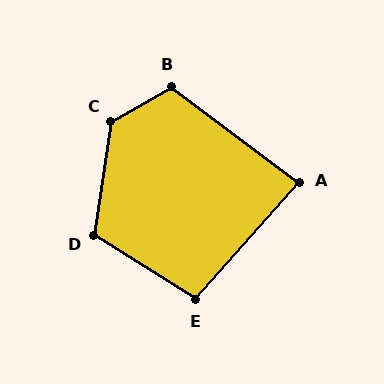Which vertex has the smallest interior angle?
A, at approximately 85 degrees.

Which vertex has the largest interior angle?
C, at approximately 129 degrees.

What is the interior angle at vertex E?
Approximately 100 degrees (obtuse).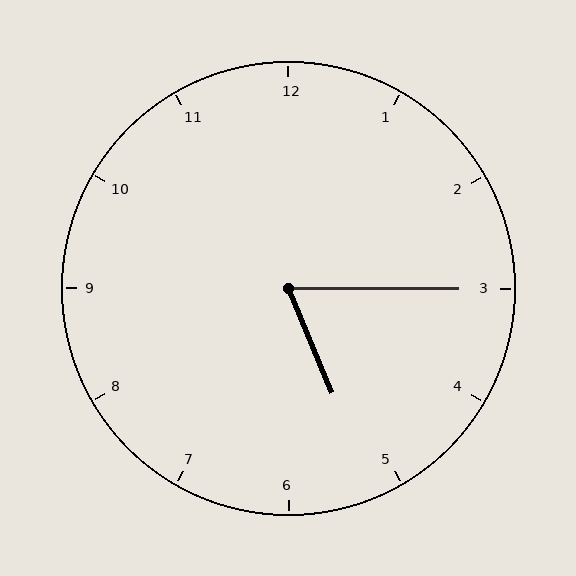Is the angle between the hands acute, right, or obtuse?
It is acute.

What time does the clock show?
5:15.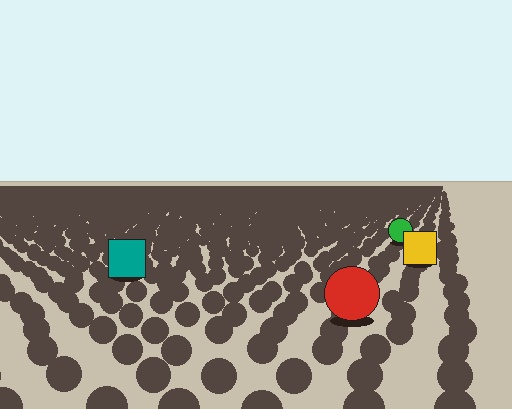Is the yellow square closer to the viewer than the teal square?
No. The teal square is closer — you can tell from the texture gradient: the ground texture is coarser near it.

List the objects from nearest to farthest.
From nearest to farthest: the red circle, the teal square, the yellow square, the green circle.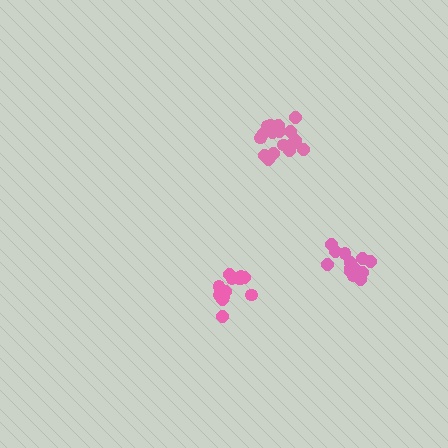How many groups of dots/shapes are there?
There are 3 groups.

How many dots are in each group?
Group 1: 18 dots, Group 2: 13 dots, Group 3: 16 dots (47 total).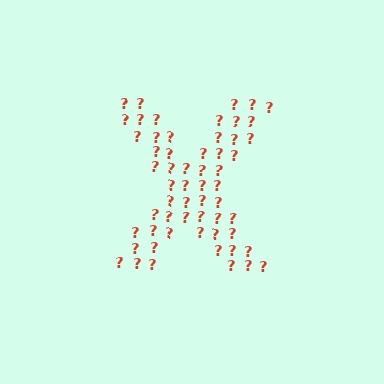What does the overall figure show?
The overall figure shows the letter X.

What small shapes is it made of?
It is made of small question marks.